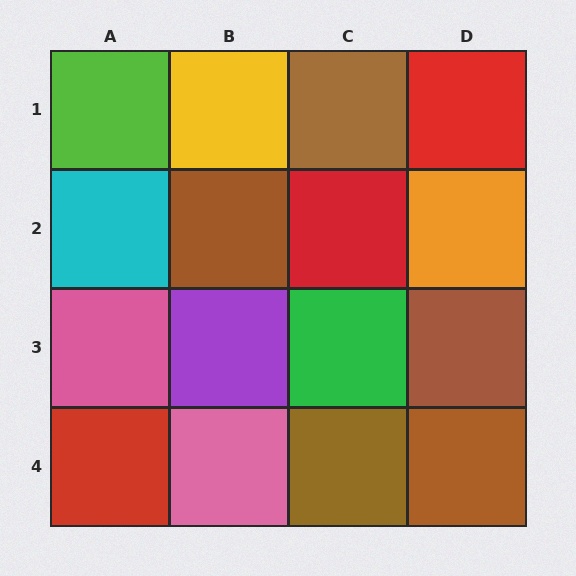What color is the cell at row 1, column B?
Yellow.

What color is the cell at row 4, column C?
Brown.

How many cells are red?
3 cells are red.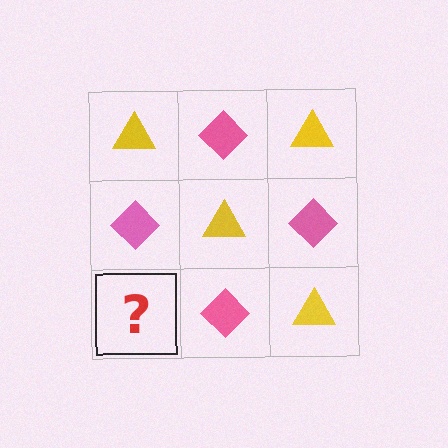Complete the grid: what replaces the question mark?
The question mark should be replaced with a yellow triangle.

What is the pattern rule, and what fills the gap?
The rule is that it alternates yellow triangle and pink diamond in a checkerboard pattern. The gap should be filled with a yellow triangle.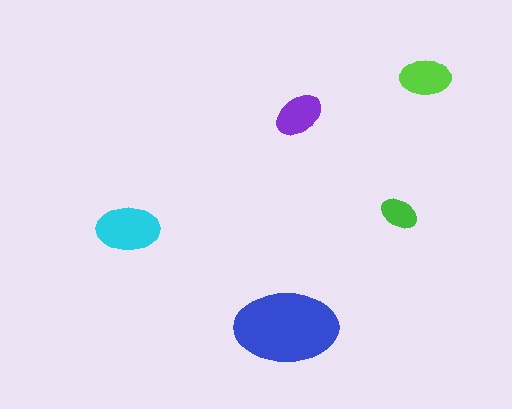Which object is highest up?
The lime ellipse is topmost.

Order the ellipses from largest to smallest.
the blue one, the cyan one, the lime one, the purple one, the green one.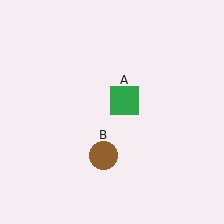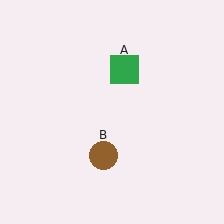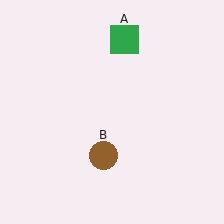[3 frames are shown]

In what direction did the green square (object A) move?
The green square (object A) moved up.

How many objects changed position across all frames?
1 object changed position: green square (object A).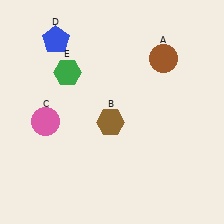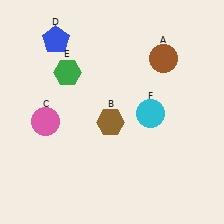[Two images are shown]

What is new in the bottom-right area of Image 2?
A cyan circle (F) was added in the bottom-right area of Image 2.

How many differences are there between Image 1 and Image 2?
There is 1 difference between the two images.